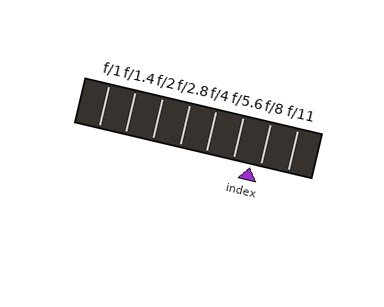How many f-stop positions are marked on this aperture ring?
There are 8 f-stop positions marked.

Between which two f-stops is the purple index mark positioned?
The index mark is between f/5.6 and f/8.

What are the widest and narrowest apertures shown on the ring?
The widest aperture shown is f/1 and the narrowest is f/11.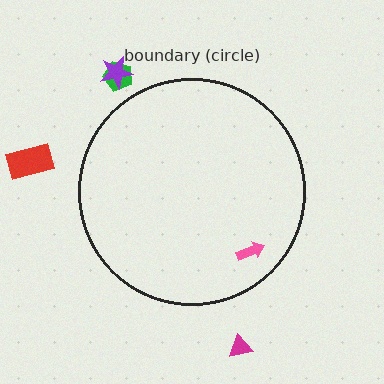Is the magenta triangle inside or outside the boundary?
Outside.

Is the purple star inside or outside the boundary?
Outside.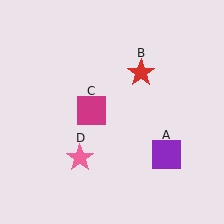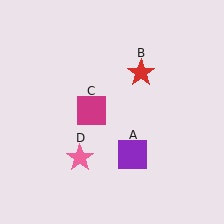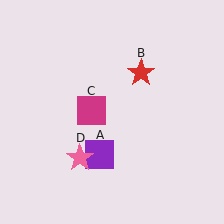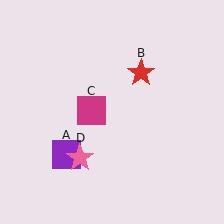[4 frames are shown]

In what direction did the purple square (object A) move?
The purple square (object A) moved left.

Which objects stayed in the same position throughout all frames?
Red star (object B) and magenta square (object C) and pink star (object D) remained stationary.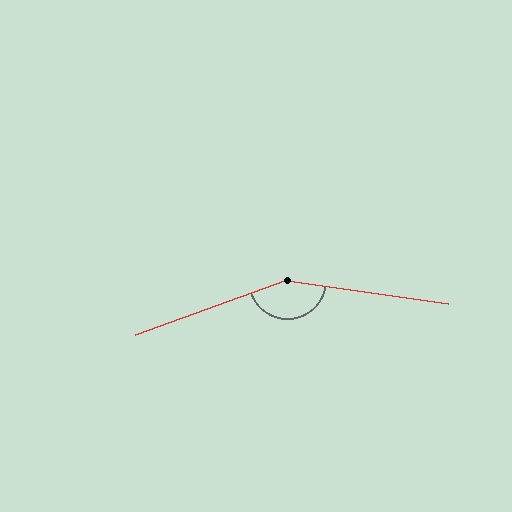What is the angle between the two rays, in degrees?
Approximately 152 degrees.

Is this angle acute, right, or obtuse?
It is obtuse.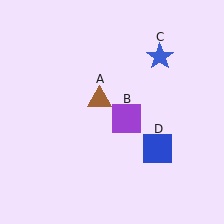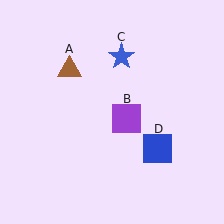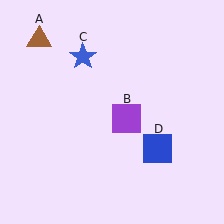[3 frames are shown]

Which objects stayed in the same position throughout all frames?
Purple square (object B) and blue square (object D) remained stationary.